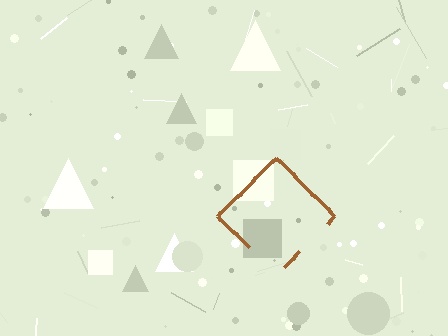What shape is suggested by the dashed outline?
The dashed outline suggests a diamond.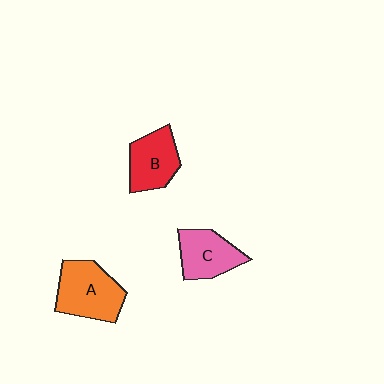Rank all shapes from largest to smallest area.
From largest to smallest: A (orange), C (pink), B (red).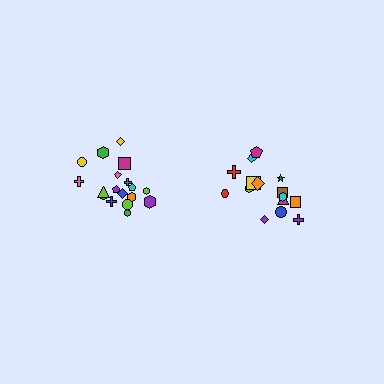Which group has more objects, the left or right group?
The left group.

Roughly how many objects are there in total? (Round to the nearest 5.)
Roughly 35 objects in total.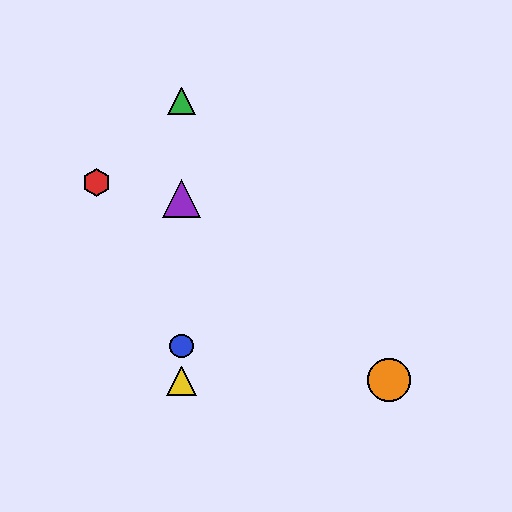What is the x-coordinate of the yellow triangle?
The yellow triangle is at x≈182.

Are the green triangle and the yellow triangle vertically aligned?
Yes, both are at x≈182.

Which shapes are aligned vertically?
The blue circle, the green triangle, the yellow triangle, the purple triangle are aligned vertically.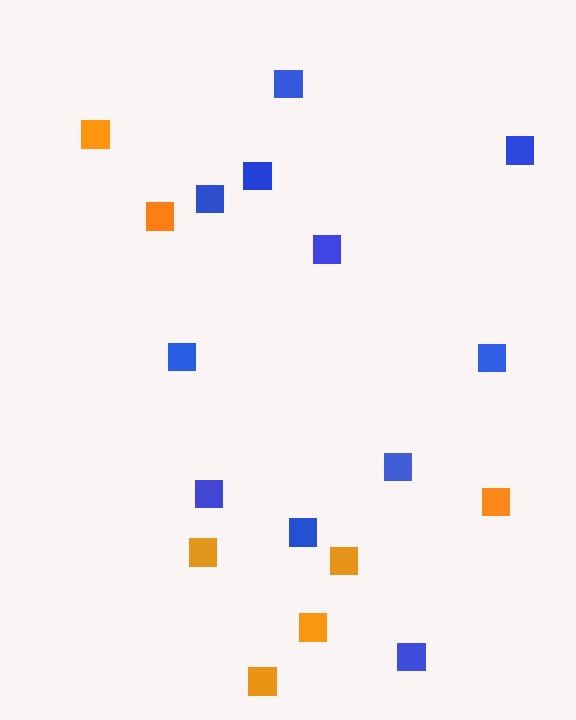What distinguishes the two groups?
There are 2 groups: one group of orange squares (7) and one group of blue squares (11).